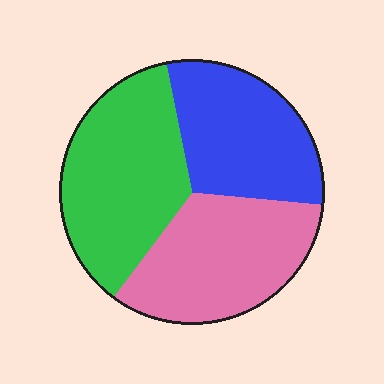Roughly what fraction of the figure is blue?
Blue takes up between a quarter and a half of the figure.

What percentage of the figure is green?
Green covers around 35% of the figure.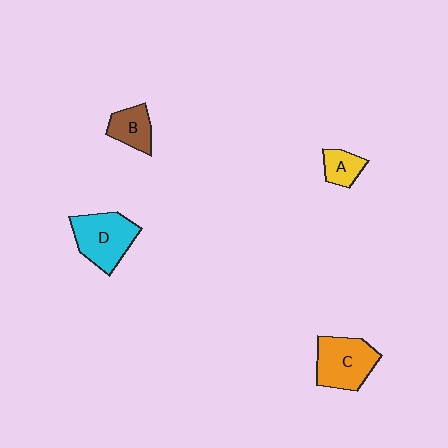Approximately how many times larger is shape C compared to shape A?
Approximately 2.3 times.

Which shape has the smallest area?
Shape A (yellow).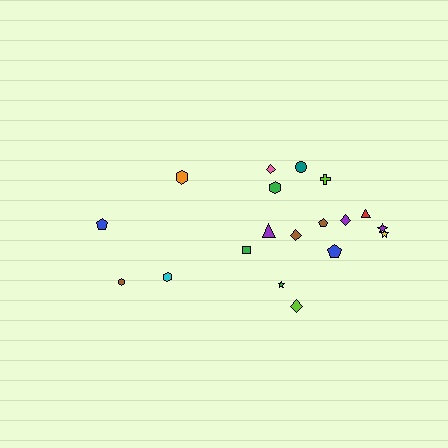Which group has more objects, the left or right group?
The right group.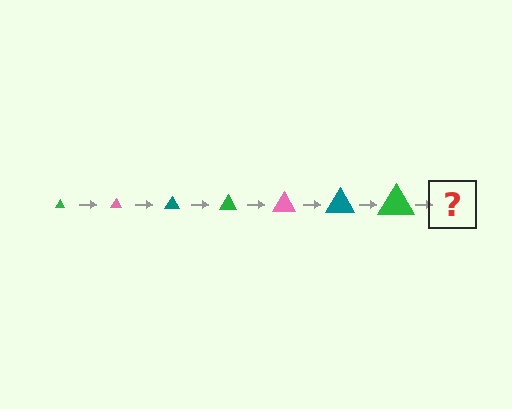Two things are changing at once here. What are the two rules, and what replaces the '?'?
The two rules are that the triangle grows larger each step and the color cycles through green, pink, and teal. The '?' should be a pink triangle, larger than the previous one.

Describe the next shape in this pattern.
It should be a pink triangle, larger than the previous one.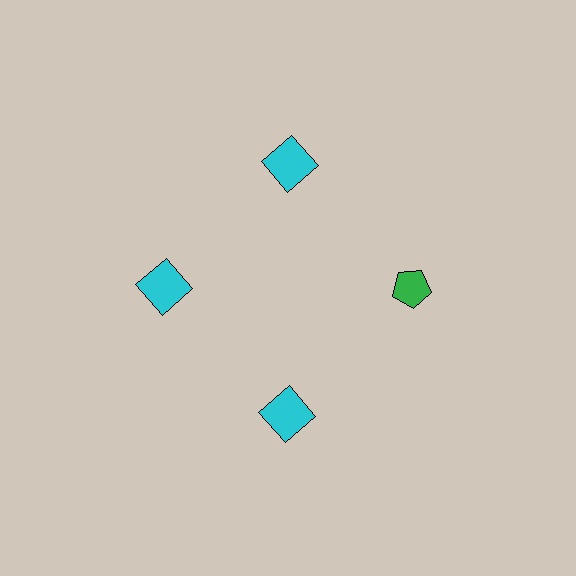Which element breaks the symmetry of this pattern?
The green pentagon at roughly the 3 o'clock position breaks the symmetry. All other shapes are cyan squares.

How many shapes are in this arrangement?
There are 4 shapes arranged in a ring pattern.